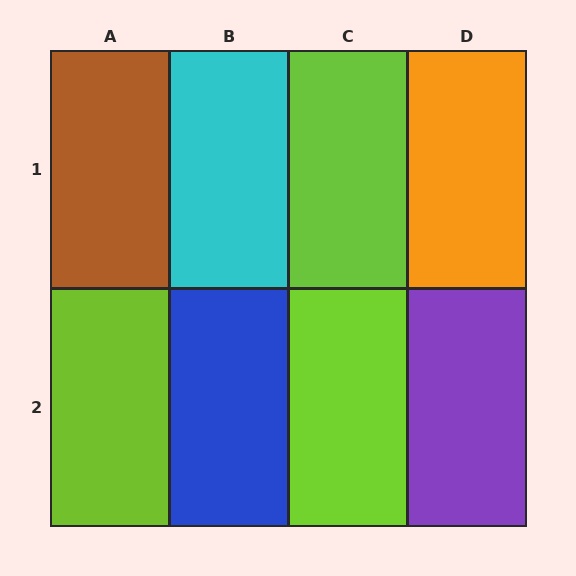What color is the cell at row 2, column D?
Purple.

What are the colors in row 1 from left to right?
Brown, cyan, lime, orange.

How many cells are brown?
1 cell is brown.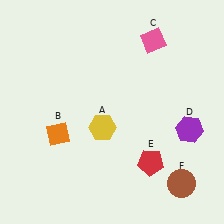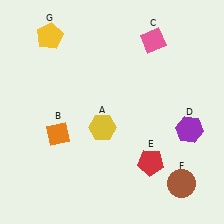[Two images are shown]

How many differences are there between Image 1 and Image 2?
There is 1 difference between the two images.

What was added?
A yellow pentagon (G) was added in Image 2.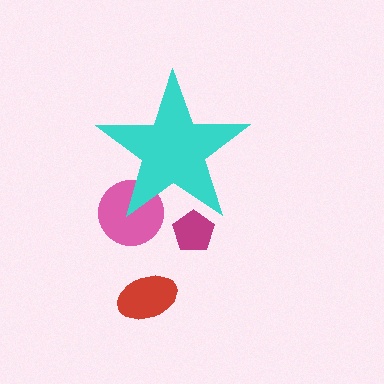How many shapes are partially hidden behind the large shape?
2 shapes are partially hidden.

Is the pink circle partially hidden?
Yes, the pink circle is partially hidden behind the cyan star.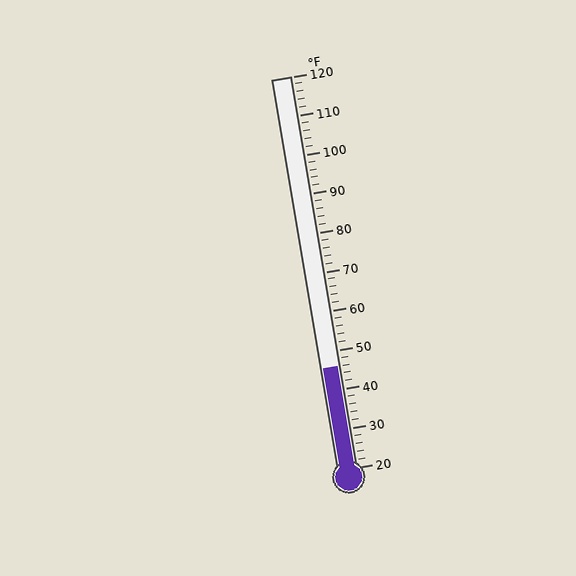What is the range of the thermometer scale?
The thermometer scale ranges from 20°F to 120°F.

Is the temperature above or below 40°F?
The temperature is above 40°F.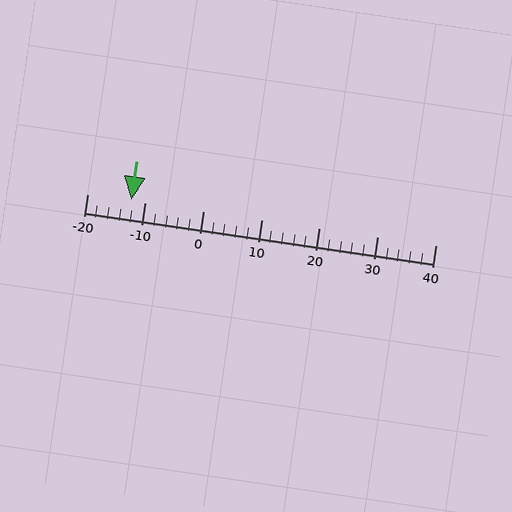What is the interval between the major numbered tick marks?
The major tick marks are spaced 10 units apart.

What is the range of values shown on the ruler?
The ruler shows values from -20 to 40.